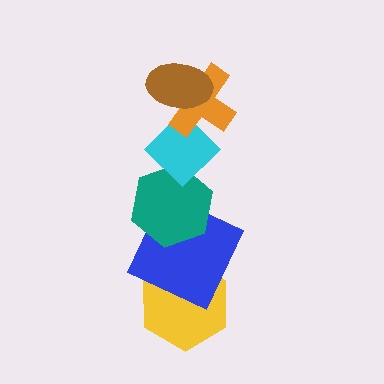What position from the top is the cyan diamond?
The cyan diamond is 3rd from the top.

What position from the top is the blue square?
The blue square is 5th from the top.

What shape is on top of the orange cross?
The brown ellipse is on top of the orange cross.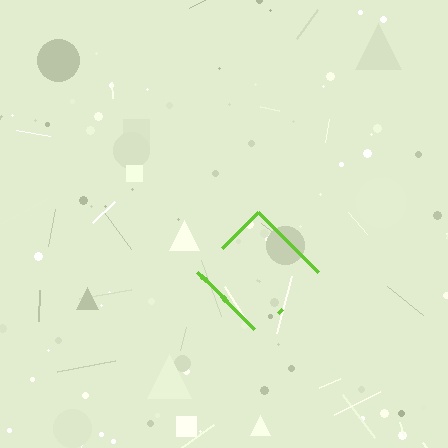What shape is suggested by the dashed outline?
The dashed outline suggests a diamond.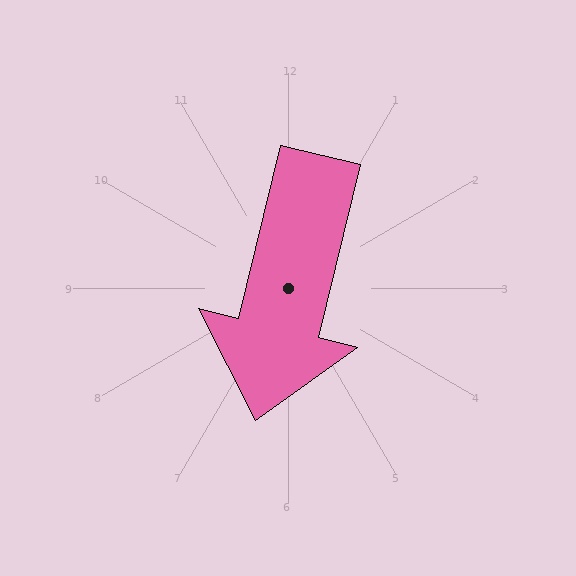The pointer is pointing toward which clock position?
Roughly 6 o'clock.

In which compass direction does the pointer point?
South.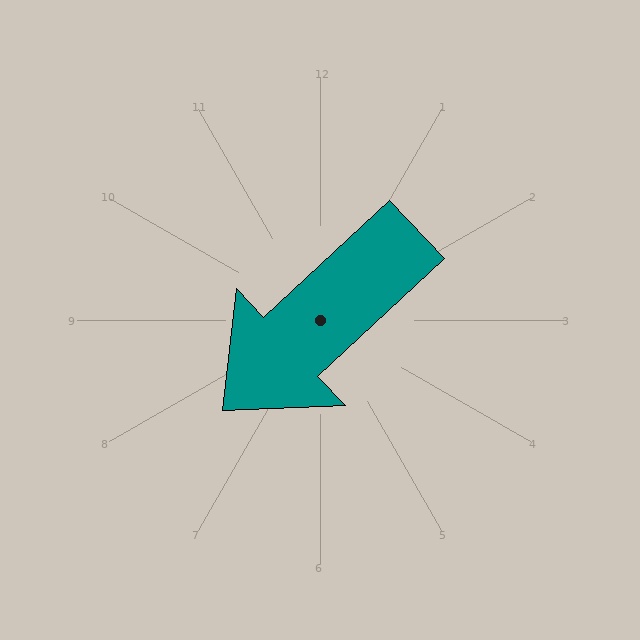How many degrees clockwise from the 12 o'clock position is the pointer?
Approximately 227 degrees.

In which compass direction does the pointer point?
Southwest.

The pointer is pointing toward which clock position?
Roughly 8 o'clock.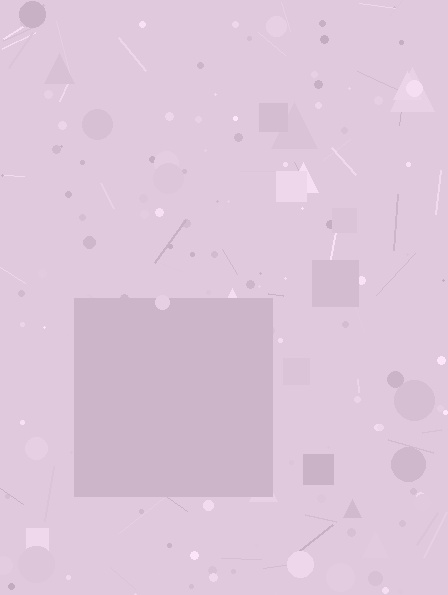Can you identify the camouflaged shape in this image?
The camouflaged shape is a square.